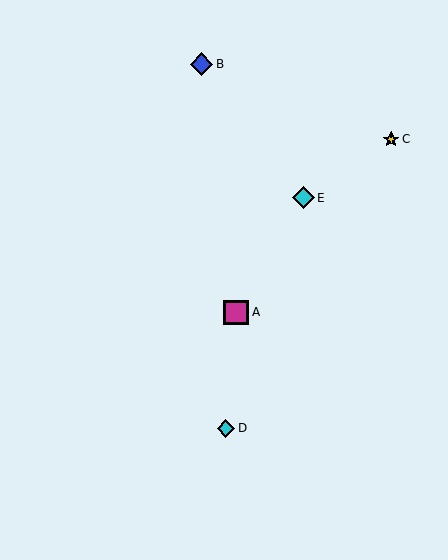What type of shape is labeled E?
Shape E is a cyan diamond.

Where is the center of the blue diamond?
The center of the blue diamond is at (201, 64).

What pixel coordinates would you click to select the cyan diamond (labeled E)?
Click at (303, 198) to select the cyan diamond E.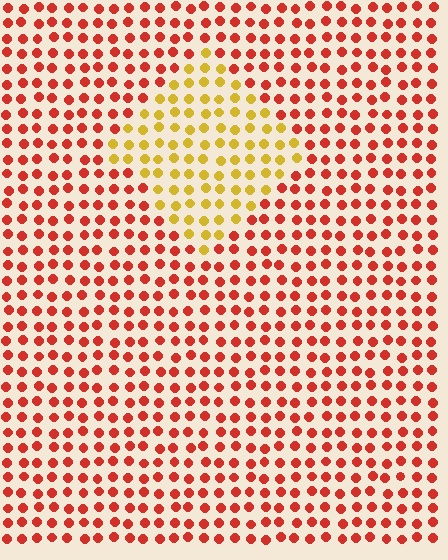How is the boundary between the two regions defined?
The boundary is defined purely by a slight shift in hue (about 48 degrees). Spacing, size, and orientation are identical on both sides.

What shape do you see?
I see a diamond.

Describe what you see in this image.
The image is filled with small red elements in a uniform arrangement. A diamond-shaped region is visible where the elements are tinted to a slightly different hue, forming a subtle color boundary.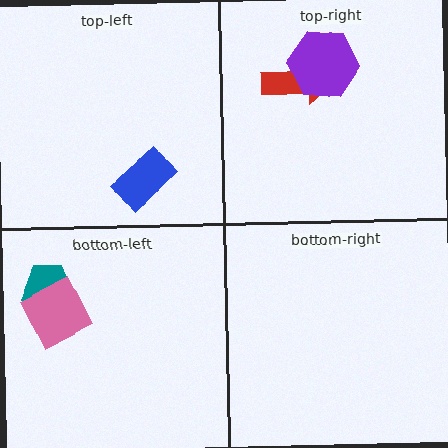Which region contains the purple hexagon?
The top-right region.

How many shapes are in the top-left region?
1.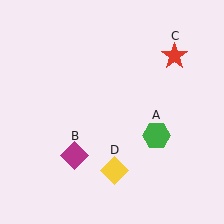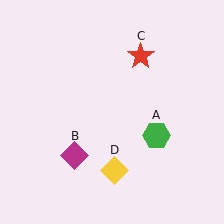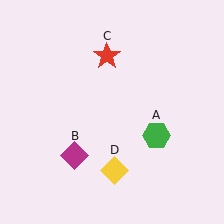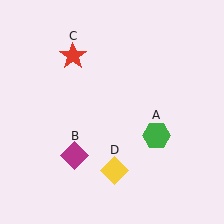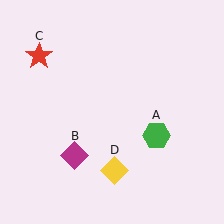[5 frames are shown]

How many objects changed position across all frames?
1 object changed position: red star (object C).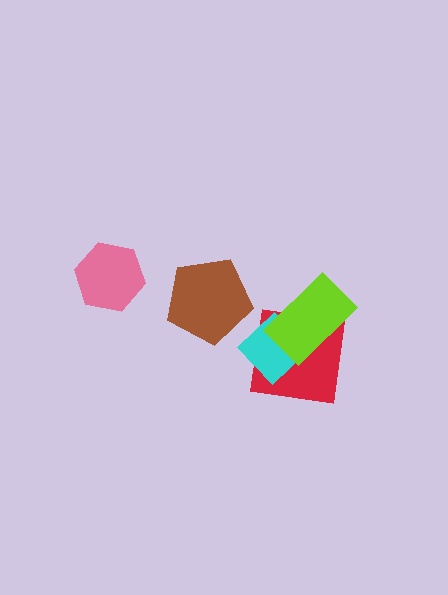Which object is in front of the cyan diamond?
The lime rectangle is in front of the cyan diamond.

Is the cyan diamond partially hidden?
Yes, it is partially covered by another shape.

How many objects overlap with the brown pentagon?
0 objects overlap with the brown pentagon.